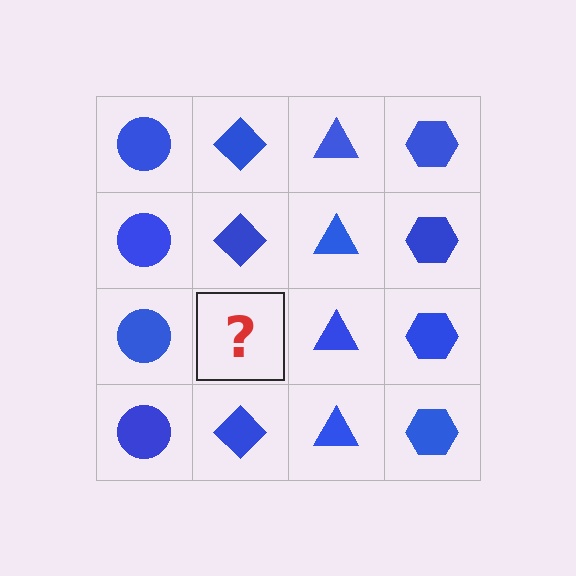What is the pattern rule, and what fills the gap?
The rule is that each column has a consistent shape. The gap should be filled with a blue diamond.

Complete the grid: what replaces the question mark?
The question mark should be replaced with a blue diamond.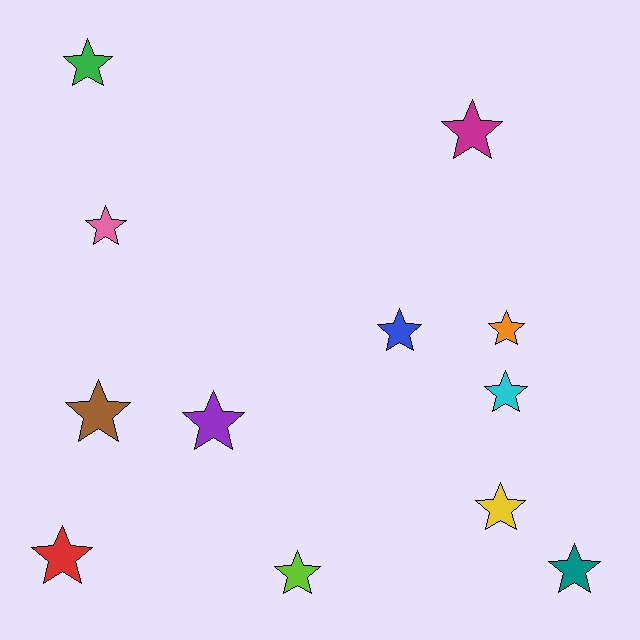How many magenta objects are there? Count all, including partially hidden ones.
There is 1 magenta object.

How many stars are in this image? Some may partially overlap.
There are 12 stars.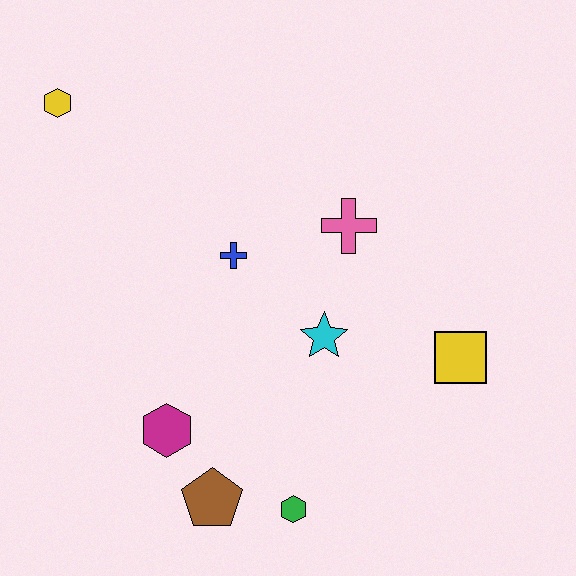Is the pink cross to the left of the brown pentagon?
No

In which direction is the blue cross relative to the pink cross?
The blue cross is to the left of the pink cross.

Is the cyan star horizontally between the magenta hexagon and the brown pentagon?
No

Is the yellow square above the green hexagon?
Yes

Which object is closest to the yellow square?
The cyan star is closest to the yellow square.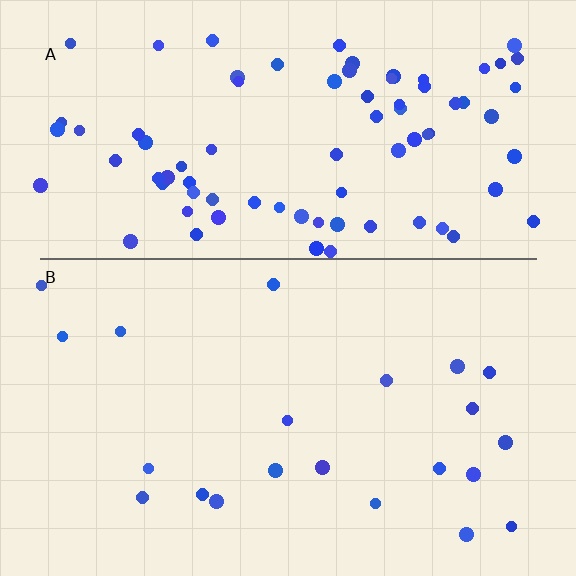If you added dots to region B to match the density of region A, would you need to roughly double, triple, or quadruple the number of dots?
Approximately quadruple.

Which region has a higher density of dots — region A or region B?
A (the top).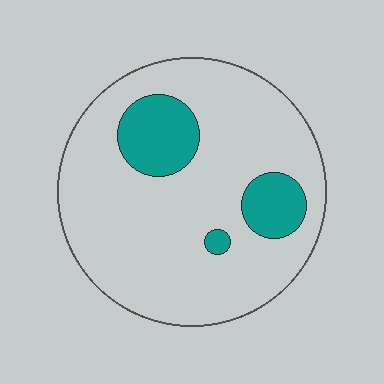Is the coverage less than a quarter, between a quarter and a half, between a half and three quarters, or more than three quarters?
Less than a quarter.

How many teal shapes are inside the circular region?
3.